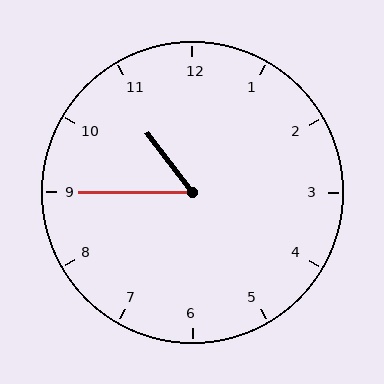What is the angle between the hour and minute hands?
Approximately 52 degrees.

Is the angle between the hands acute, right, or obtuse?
It is acute.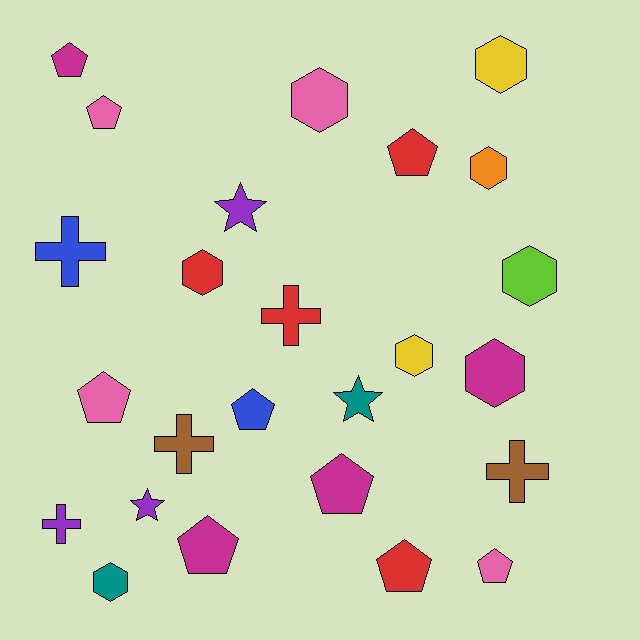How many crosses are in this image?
There are 5 crosses.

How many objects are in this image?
There are 25 objects.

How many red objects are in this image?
There are 4 red objects.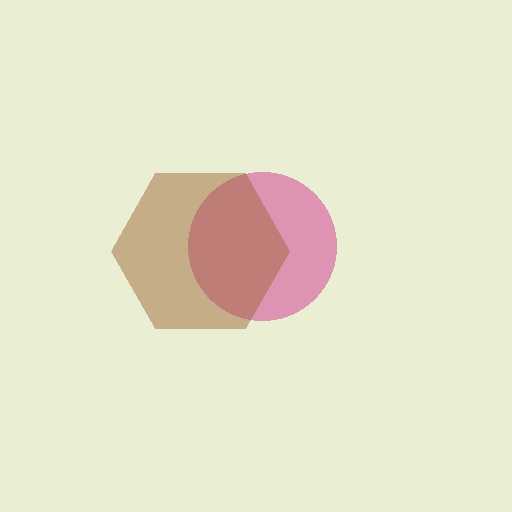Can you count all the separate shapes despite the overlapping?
Yes, there are 2 separate shapes.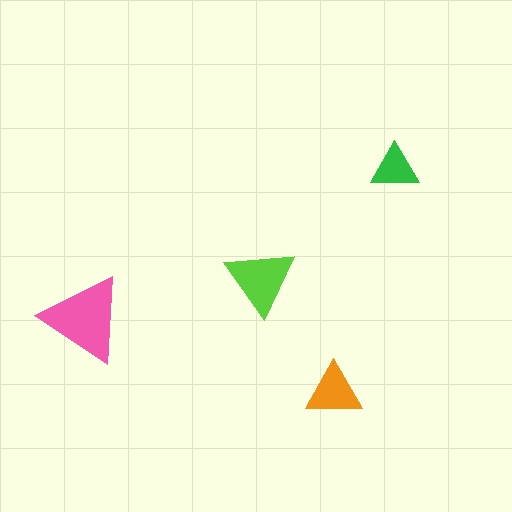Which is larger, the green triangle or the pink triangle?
The pink one.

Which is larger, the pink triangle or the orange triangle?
The pink one.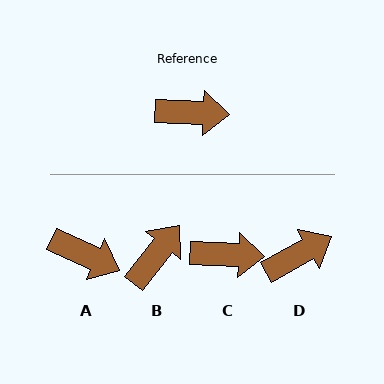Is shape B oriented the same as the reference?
No, it is off by about 54 degrees.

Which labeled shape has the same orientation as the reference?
C.